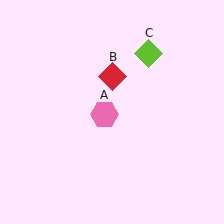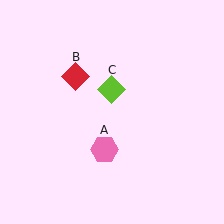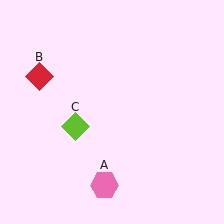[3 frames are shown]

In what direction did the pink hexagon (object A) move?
The pink hexagon (object A) moved down.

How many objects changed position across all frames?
3 objects changed position: pink hexagon (object A), red diamond (object B), lime diamond (object C).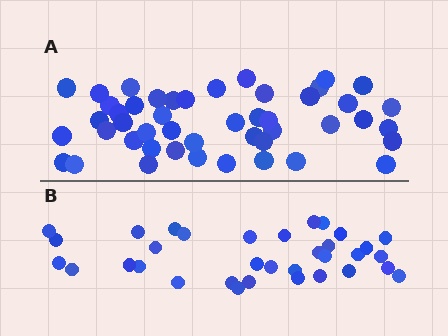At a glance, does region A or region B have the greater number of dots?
Region A (the top region) has more dots.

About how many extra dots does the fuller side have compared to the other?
Region A has approximately 15 more dots than region B.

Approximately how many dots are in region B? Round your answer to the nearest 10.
About 30 dots. (The exact count is 34, which rounds to 30.)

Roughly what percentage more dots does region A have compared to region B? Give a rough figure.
About 40% more.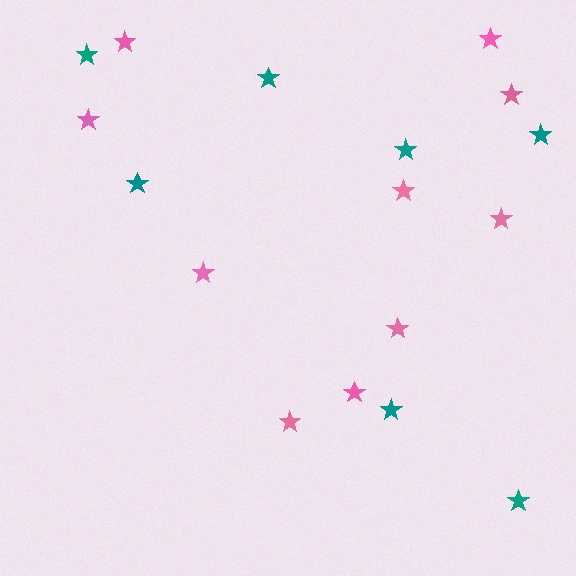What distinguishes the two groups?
There are 2 groups: one group of pink stars (10) and one group of teal stars (7).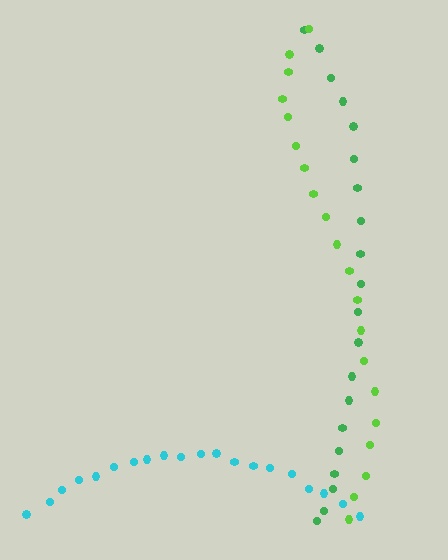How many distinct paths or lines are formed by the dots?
There are 3 distinct paths.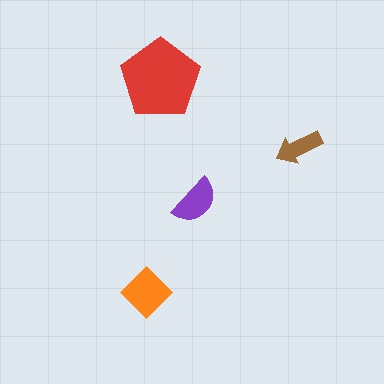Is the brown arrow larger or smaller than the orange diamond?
Smaller.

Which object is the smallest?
The brown arrow.